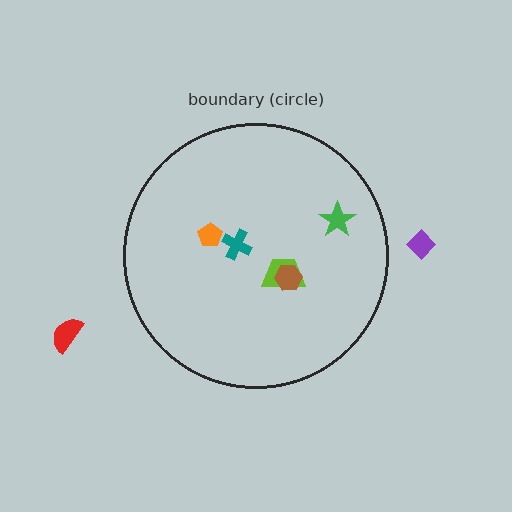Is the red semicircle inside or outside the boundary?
Outside.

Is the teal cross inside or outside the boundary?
Inside.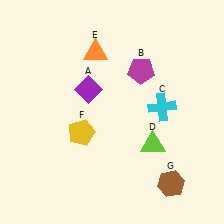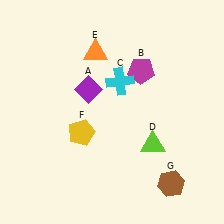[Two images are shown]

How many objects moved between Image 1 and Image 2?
1 object moved between the two images.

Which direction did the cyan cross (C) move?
The cyan cross (C) moved left.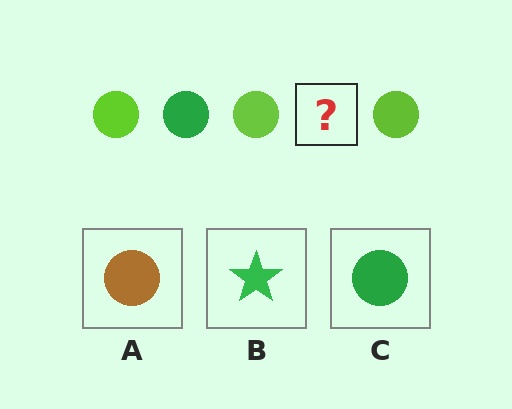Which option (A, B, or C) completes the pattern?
C.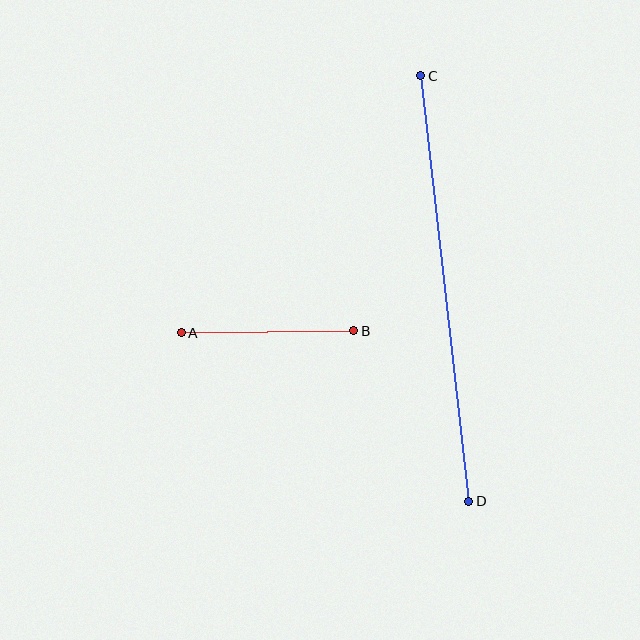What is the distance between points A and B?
The distance is approximately 172 pixels.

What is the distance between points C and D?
The distance is approximately 428 pixels.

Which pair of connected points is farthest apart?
Points C and D are farthest apart.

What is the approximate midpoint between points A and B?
The midpoint is at approximately (267, 332) pixels.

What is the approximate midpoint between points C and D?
The midpoint is at approximately (445, 289) pixels.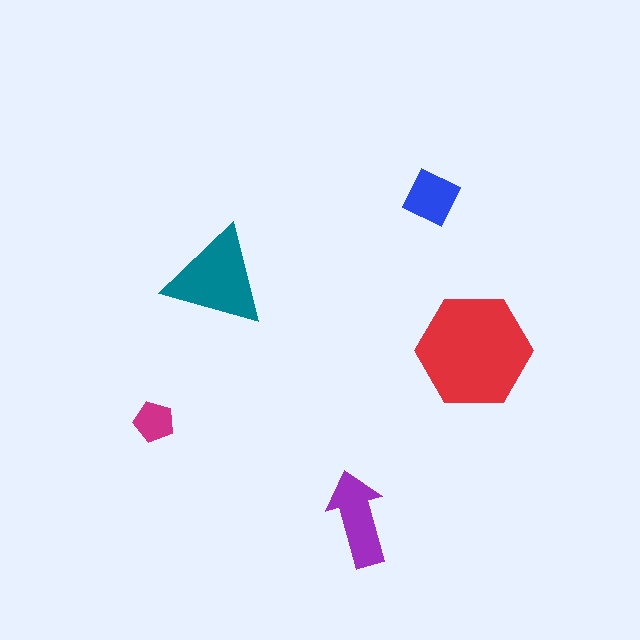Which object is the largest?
The red hexagon.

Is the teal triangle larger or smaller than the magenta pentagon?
Larger.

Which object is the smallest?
The magenta pentagon.